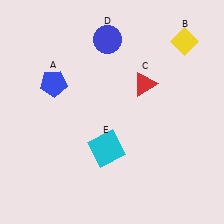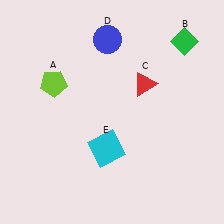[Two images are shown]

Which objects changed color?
A changed from blue to lime. B changed from yellow to green.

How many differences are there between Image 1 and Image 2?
There are 2 differences between the two images.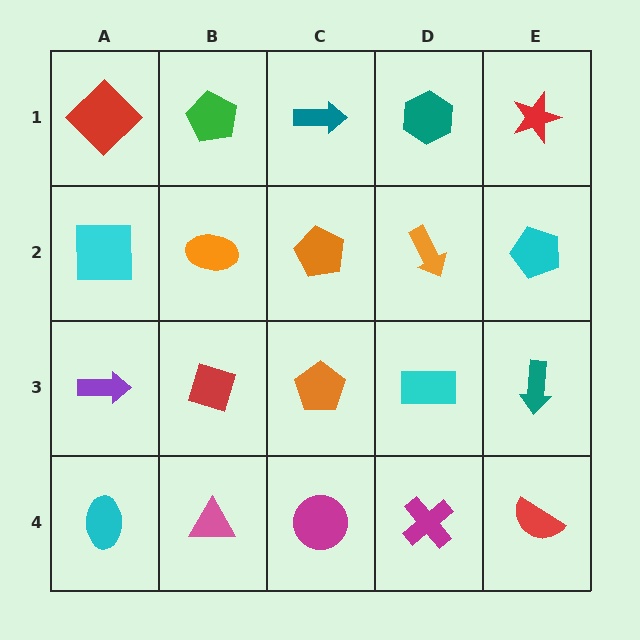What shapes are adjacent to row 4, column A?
A purple arrow (row 3, column A), a pink triangle (row 4, column B).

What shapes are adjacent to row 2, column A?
A red diamond (row 1, column A), a purple arrow (row 3, column A), an orange ellipse (row 2, column B).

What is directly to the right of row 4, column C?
A magenta cross.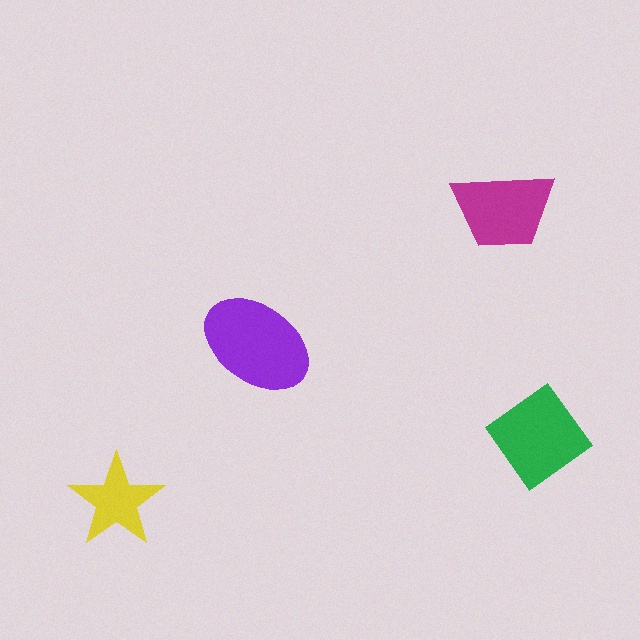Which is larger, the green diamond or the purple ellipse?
The purple ellipse.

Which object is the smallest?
The yellow star.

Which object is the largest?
The purple ellipse.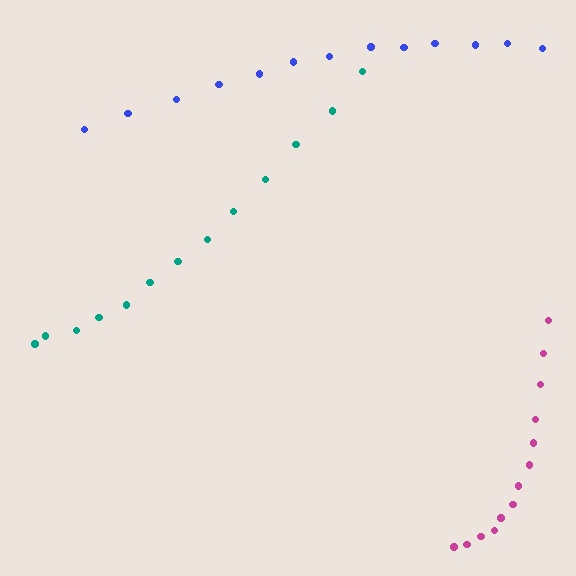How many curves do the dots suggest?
There are 3 distinct paths.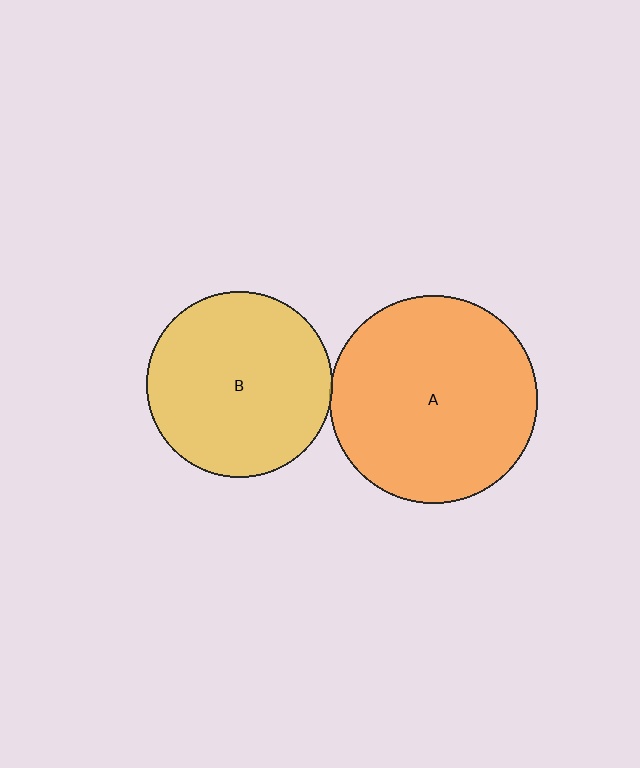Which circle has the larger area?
Circle A (orange).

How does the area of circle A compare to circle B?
Approximately 1.2 times.